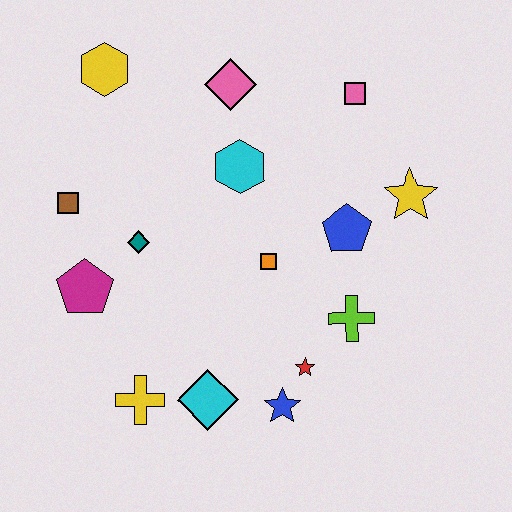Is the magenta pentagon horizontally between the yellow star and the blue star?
No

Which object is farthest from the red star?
The yellow hexagon is farthest from the red star.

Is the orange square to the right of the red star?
No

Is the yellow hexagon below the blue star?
No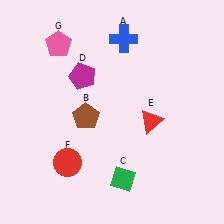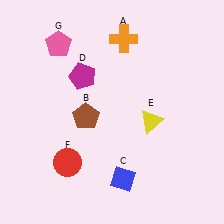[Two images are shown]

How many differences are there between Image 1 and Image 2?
There are 3 differences between the two images.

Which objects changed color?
A changed from blue to orange. C changed from green to blue. E changed from red to yellow.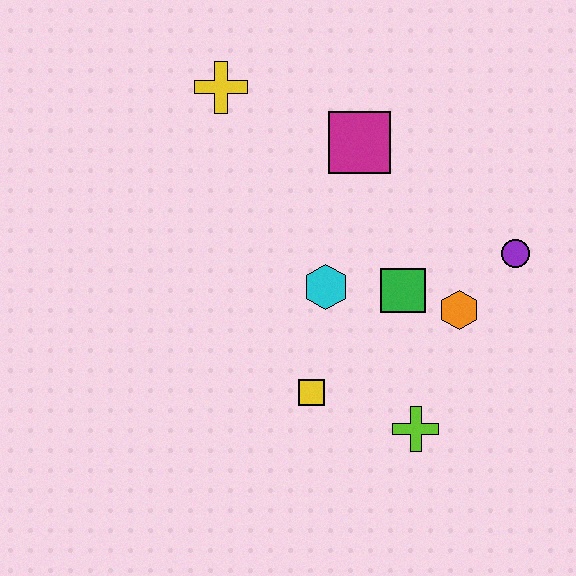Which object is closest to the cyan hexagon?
The green square is closest to the cyan hexagon.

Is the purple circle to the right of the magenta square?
Yes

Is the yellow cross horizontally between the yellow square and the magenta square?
No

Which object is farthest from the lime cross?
The yellow cross is farthest from the lime cross.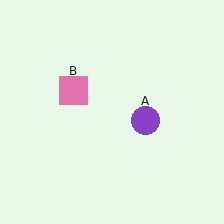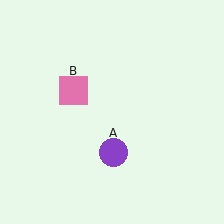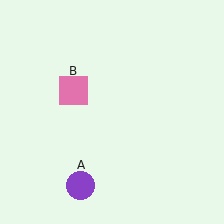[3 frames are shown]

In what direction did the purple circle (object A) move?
The purple circle (object A) moved down and to the left.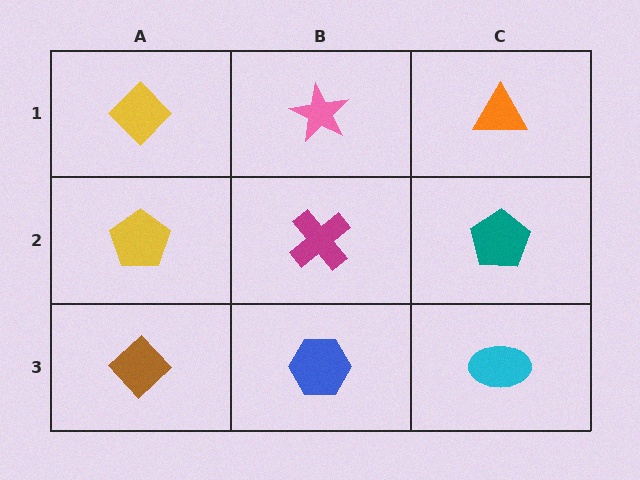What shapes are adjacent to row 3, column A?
A yellow pentagon (row 2, column A), a blue hexagon (row 3, column B).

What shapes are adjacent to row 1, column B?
A magenta cross (row 2, column B), a yellow diamond (row 1, column A), an orange triangle (row 1, column C).